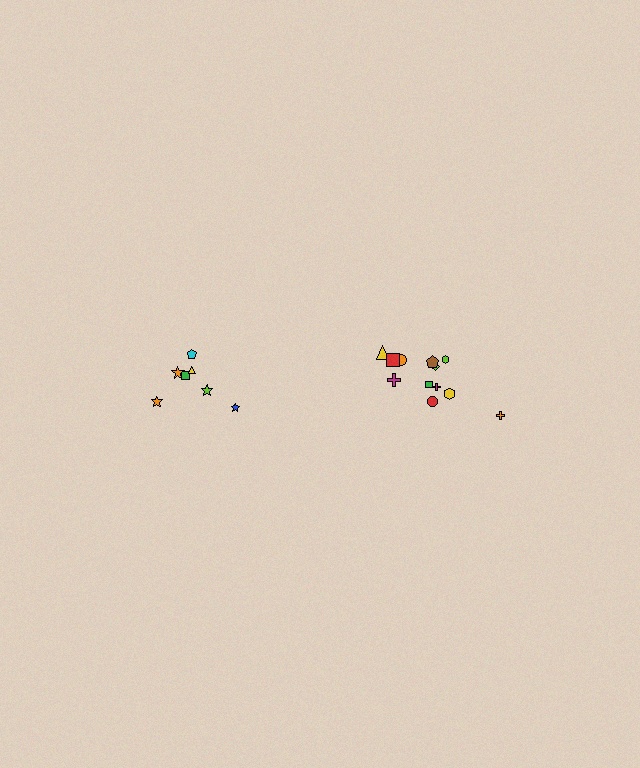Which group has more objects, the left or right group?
The right group.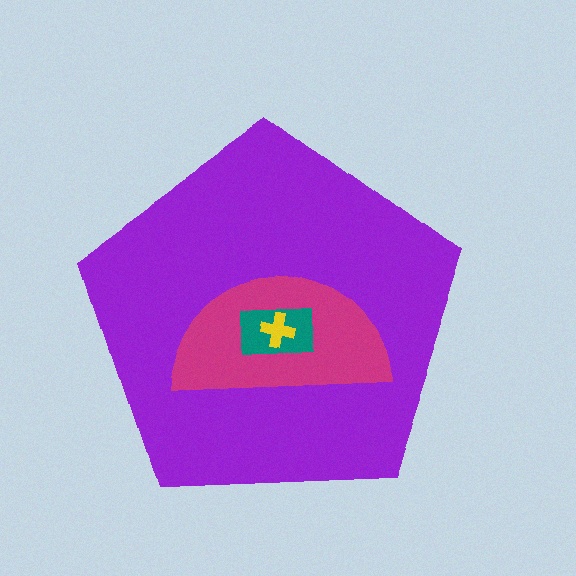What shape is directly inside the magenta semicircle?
The teal rectangle.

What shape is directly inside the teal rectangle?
The yellow cross.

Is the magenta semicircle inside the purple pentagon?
Yes.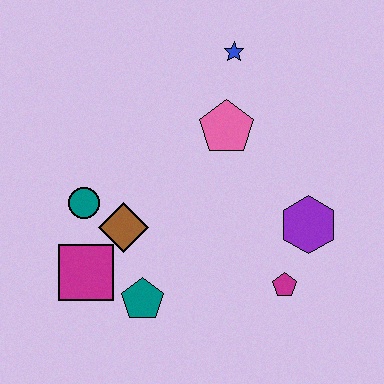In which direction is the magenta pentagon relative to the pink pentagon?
The magenta pentagon is below the pink pentagon.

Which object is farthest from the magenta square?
The blue star is farthest from the magenta square.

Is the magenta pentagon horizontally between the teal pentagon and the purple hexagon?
Yes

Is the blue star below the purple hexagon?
No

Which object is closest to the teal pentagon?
The magenta square is closest to the teal pentagon.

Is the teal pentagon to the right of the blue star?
No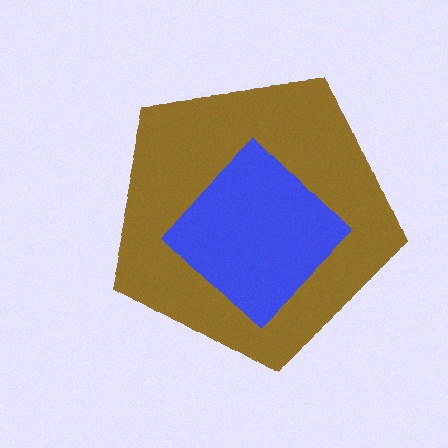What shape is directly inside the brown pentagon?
The blue diamond.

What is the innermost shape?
The blue diamond.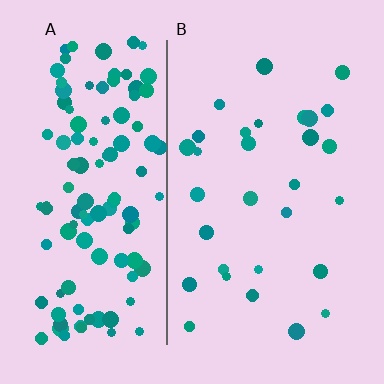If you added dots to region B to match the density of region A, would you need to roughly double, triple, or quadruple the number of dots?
Approximately quadruple.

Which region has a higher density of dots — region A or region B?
A (the left).